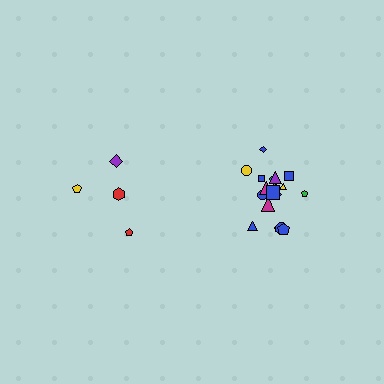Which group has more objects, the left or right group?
The right group.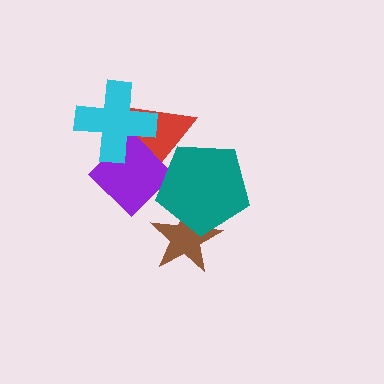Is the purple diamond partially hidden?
Yes, it is partially covered by another shape.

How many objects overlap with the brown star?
1 object overlaps with the brown star.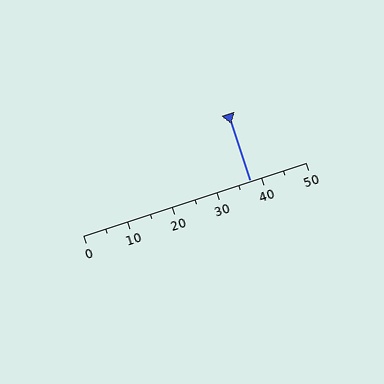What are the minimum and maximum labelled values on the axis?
The axis runs from 0 to 50.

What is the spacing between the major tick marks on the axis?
The major ticks are spaced 10 apart.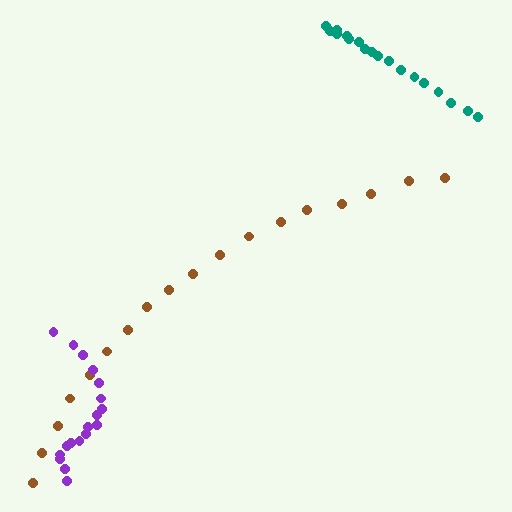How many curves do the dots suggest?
There are 3 distinct paths.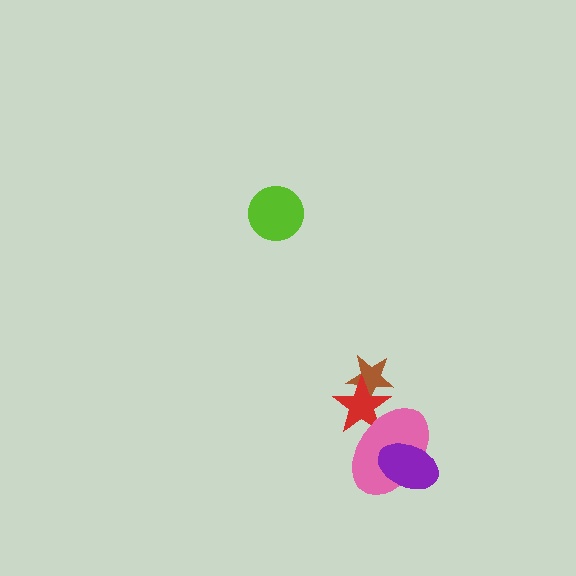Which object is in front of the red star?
The pink ellipse is in front of the red star.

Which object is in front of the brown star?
The red star is in front of the brown star.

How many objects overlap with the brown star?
1 object overlaps with the brown star.